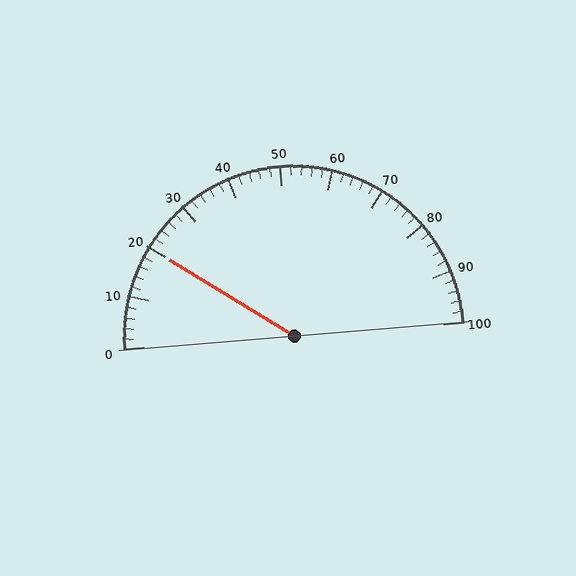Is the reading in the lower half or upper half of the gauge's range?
The reading is in the lower half of the range (0 to 100).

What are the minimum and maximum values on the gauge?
The gauge ranges from 0 to 100.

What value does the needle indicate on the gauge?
The needle indicates approximately 20.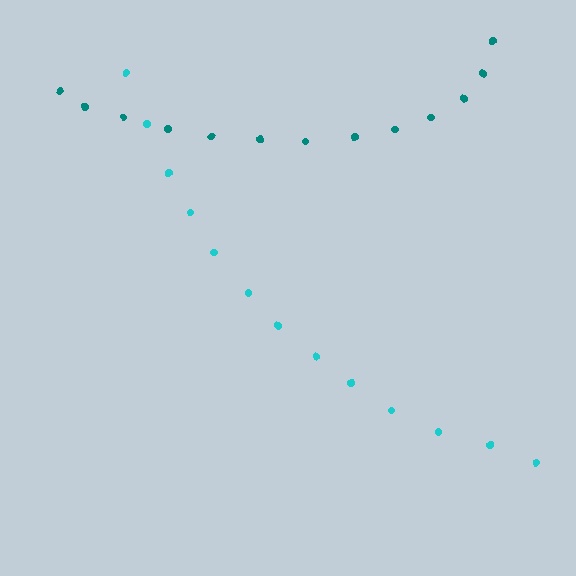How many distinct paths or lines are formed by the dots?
There are 2 distinct paths.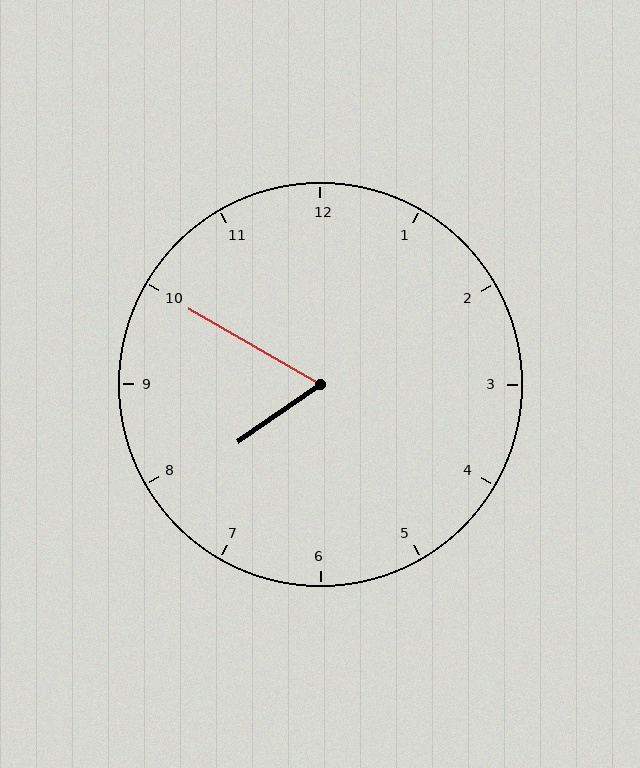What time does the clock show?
7:50.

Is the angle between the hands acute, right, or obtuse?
It is acute.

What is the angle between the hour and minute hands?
Approximately 65 degrees.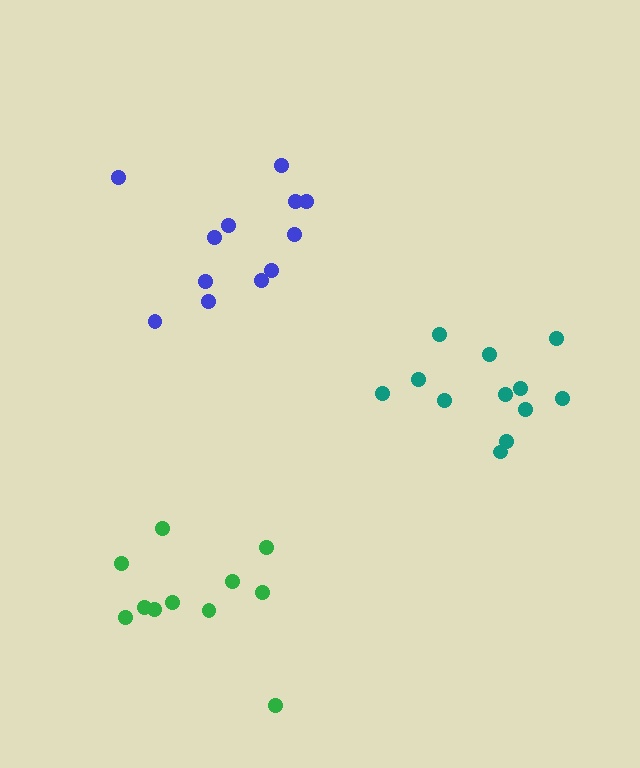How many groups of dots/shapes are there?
There are 3 groups.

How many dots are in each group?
Group 1: 12 dots, Group 2: 11 dots, Group 3: 12 dots (35 total).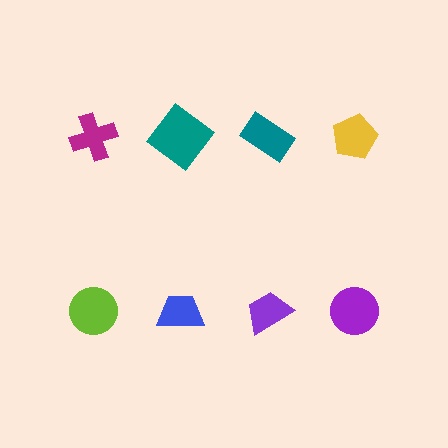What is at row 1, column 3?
A teal rectangle.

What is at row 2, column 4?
A purple circle.